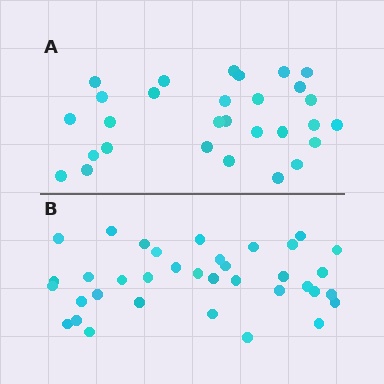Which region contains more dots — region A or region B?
Region B (the bottom region) has more dots.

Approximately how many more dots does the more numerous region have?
Region B has roughly 8 or so more dots than region A.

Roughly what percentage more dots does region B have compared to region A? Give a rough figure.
About 25% more.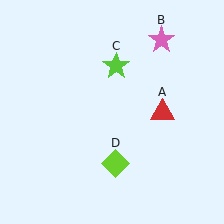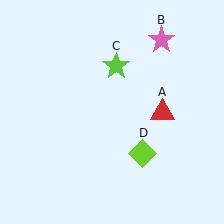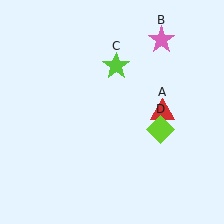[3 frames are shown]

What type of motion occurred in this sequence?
The lime diamond (object D) rotated counterclockwise around the center of the scene.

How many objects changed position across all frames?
1 object changed position: lime diamond (object D).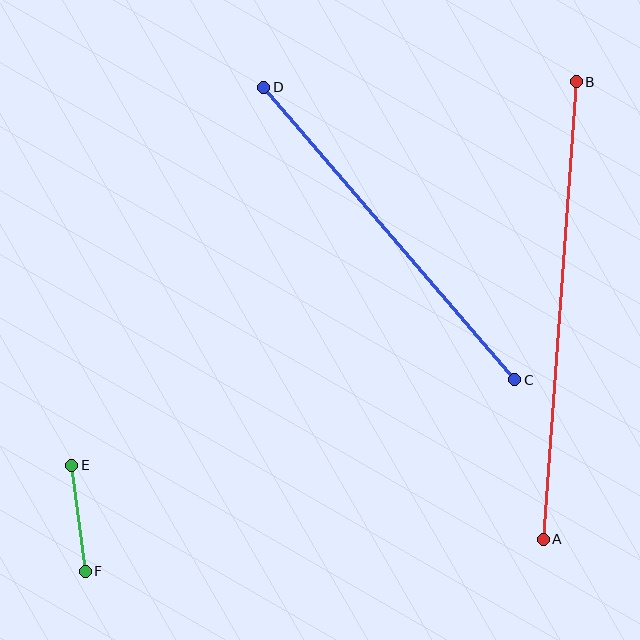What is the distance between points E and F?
The distance is approximately 107 pixels.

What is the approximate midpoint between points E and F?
The midpoint is at approximately (78, 518) pixels.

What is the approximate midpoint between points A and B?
The midpoint is at approximately (560, 310) pixels.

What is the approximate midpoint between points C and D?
The midpoint is at approximately (389, 234) pixels.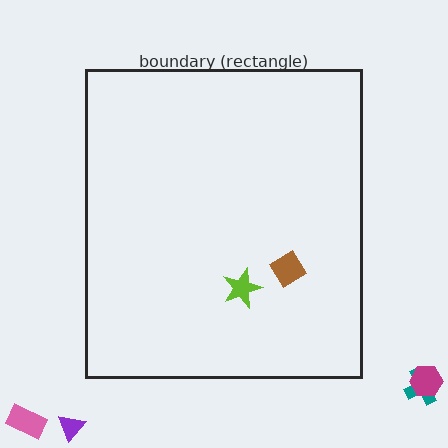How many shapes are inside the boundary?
2 inside, 4 outside.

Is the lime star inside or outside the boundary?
Inside.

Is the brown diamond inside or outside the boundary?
Inside.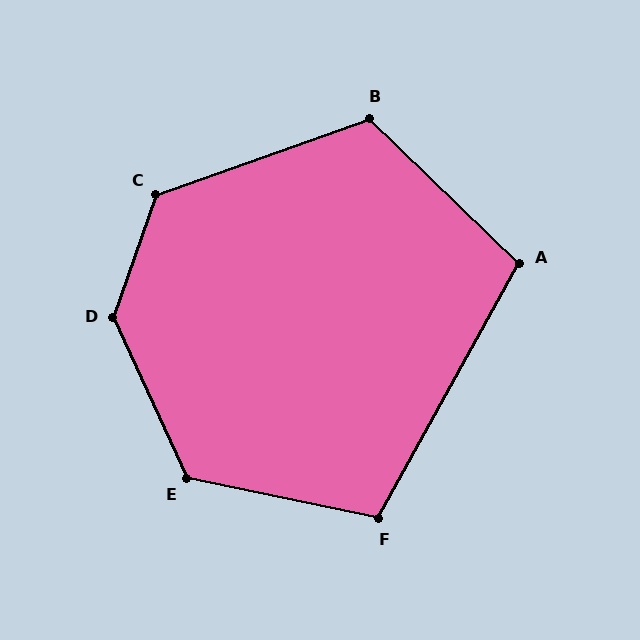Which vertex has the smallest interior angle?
A, at approximately 105 degrees.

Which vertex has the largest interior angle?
D, at approximately 136 degrees.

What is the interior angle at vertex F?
Approximately 107 degrees (obtuse).